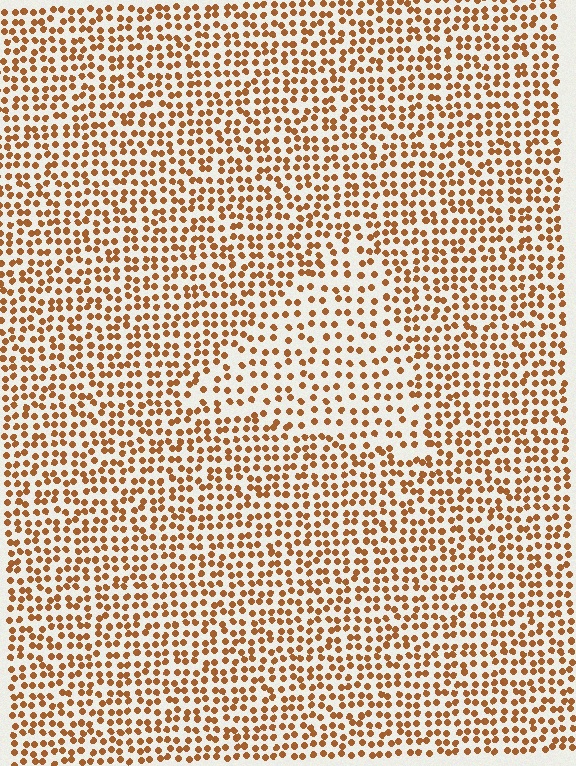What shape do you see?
I see a triangle.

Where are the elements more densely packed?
The elements are more densely packed outside the triangle boundary.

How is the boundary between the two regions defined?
The boundary is defined by a change in element density (approximately 1.6x ratio). All elements are the same color, size, and shape.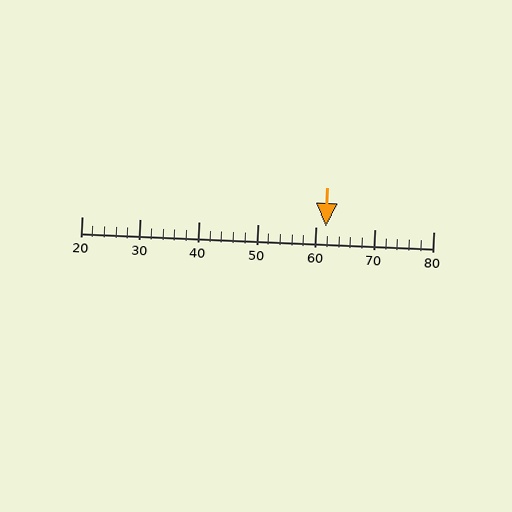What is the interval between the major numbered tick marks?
The major tick marks are spaced 10 units apart.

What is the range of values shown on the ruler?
The ruler shows values from 20 to 80.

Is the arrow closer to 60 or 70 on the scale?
The arrow is closer to 60.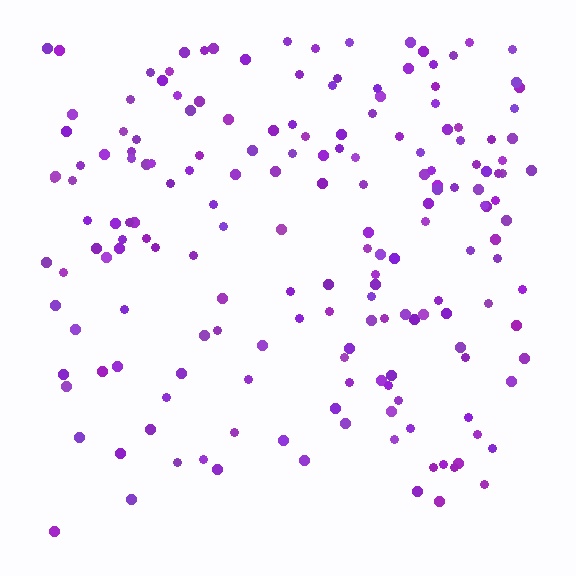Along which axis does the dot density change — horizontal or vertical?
Vertical.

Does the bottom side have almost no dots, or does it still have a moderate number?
Still a moderate number, just noticeably fewer than the top.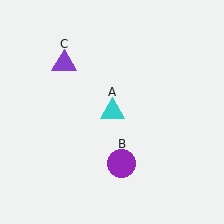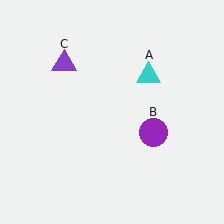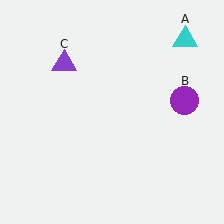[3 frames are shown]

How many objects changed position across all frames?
2 objects changed position: cyan triangle (object A), purple circle (object B).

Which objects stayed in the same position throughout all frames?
Purple triangle (object C) remained stationary.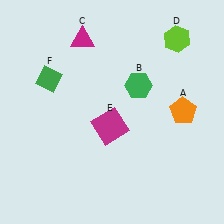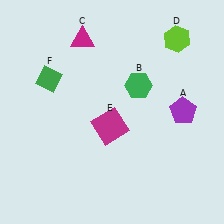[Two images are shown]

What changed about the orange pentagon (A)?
In Image 1, A is orange. In Image 2, it changed to purple.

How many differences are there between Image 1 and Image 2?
There is 1 difference between the two images.